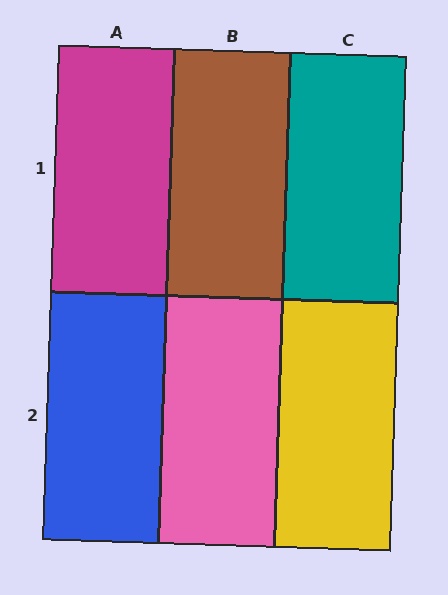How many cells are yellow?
1 cell is yellow.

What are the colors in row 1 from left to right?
Magenta, brown, teal.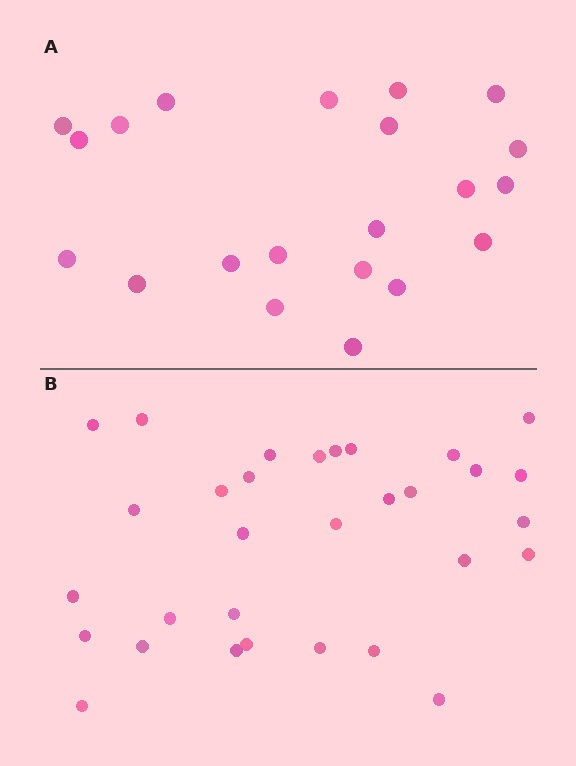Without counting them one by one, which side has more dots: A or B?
Region B (the bottom region) has more dots.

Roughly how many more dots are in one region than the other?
Region B has roughly 10 or so more dots than region A.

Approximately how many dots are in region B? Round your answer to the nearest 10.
About 30 dots. (The exact count is 31, which rounds to 30.)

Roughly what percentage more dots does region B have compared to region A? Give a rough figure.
About 50% more.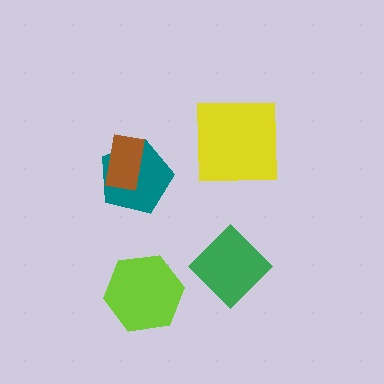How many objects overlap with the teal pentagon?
1 object overlaps with the teal pentagon.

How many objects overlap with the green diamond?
0 objects overlap with the green diamond.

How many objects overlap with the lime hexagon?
0 objects overlap with the lime hexagon.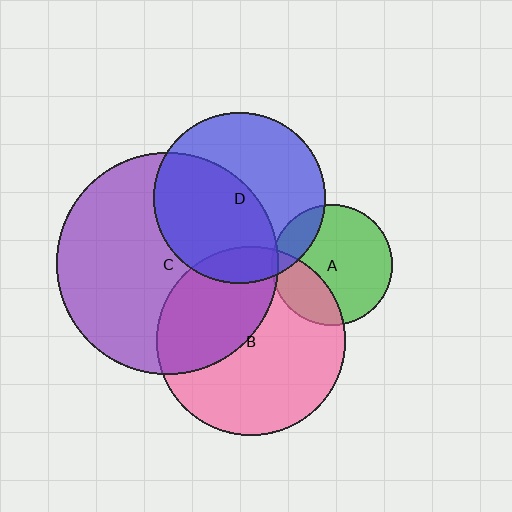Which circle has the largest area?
Circle C (purple).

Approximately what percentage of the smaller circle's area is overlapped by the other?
Approximately 30%.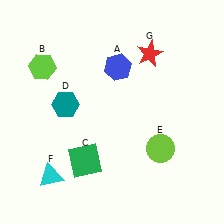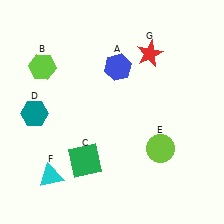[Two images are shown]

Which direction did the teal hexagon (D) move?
The teal hexagon (D) moved left.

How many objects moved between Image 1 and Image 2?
1 object moved between the two images.